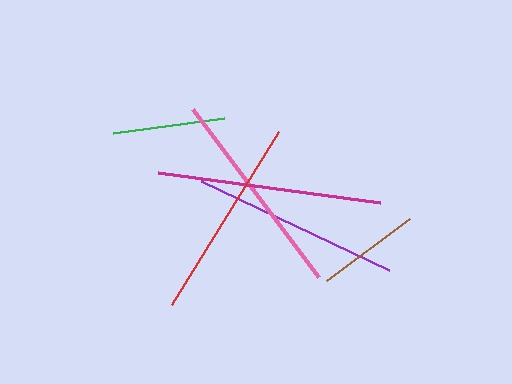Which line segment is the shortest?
The brown line is the shortest at approximately 103 pixels.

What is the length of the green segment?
The green segment is approximately 113 pixels long.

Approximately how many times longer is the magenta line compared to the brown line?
The magenta line is approximately 2.2 times the length of the brown line.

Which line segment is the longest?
The magenta line is the longest at approximately 224 pixels.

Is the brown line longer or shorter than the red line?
The red line is longer than the brown line.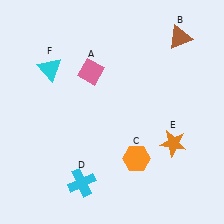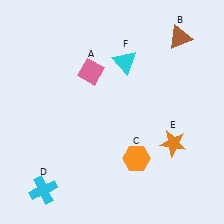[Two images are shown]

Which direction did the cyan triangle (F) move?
The cyan triangle (F) moved right.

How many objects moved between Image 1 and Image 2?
2 objects moved between the two images.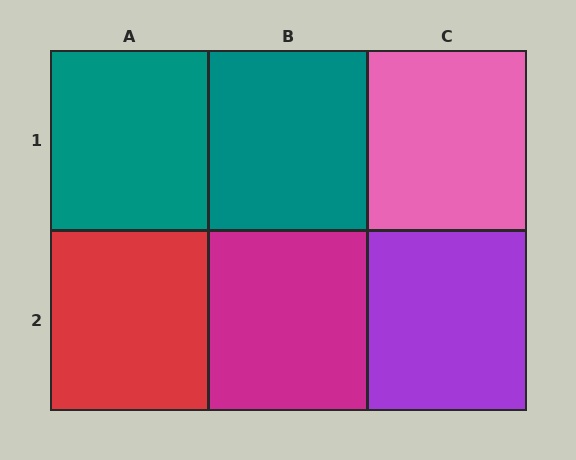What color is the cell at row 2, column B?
Magenta.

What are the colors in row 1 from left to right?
Teal, teal, pink.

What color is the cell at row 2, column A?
Red.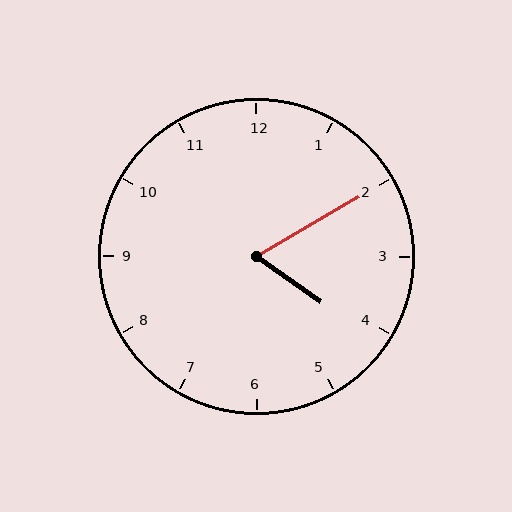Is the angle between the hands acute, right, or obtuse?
It is acute.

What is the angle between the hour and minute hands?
Approximately 65 degrees.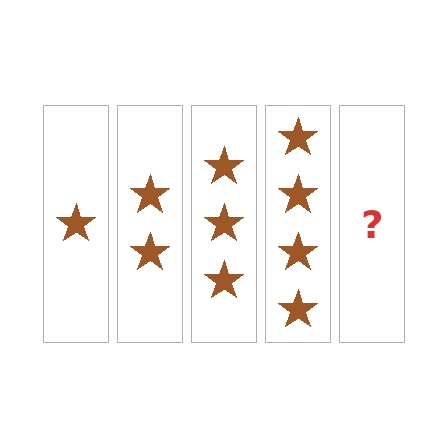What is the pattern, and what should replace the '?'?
The pattern is that each step adds one more star. The '?' should be 5 stars.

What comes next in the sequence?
The next element should be 5 stars.